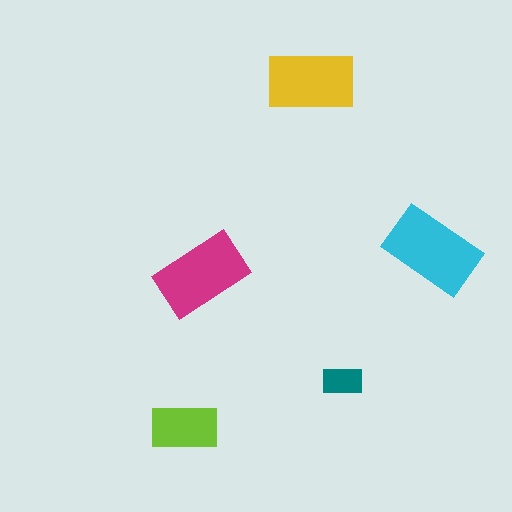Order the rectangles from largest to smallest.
the cyan one, the magenta one, the yellow one, the lime one, the teal one.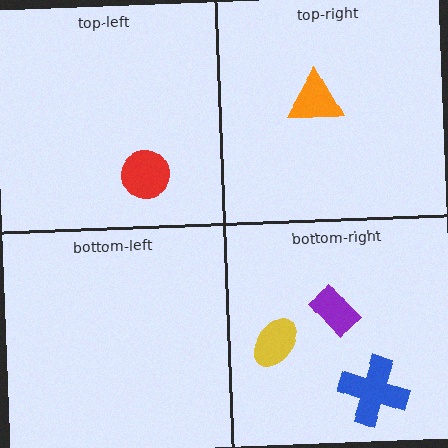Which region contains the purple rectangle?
The bottom-right region.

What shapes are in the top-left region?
The red circle.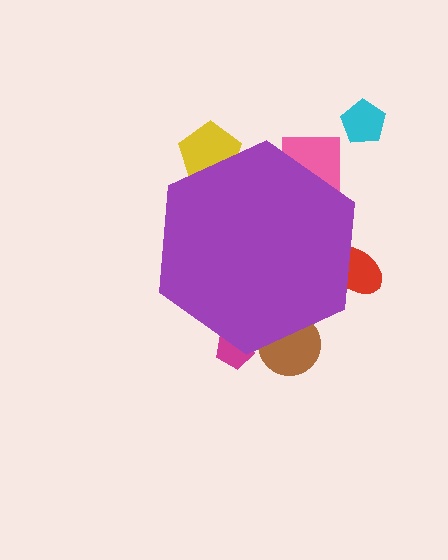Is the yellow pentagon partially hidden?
Yes, the yellow pentagon is partially hidden behind the purple hexagon.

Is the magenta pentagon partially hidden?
Yes, the magenta pentagon is partially hidden behind the purple hexagon.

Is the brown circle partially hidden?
Yes, the brown circle is partially hidden behind the purple hexagon.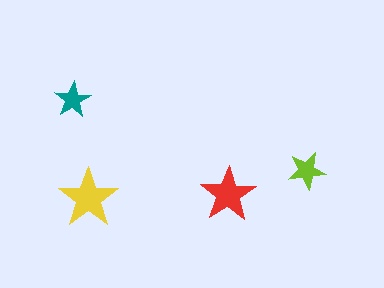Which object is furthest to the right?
The lime star is rightmost.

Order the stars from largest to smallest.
the yellow one, the red one, the lime one, the teal one.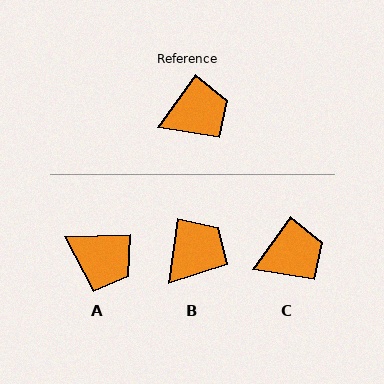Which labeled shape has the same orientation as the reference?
C.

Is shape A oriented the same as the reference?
No, it is off by about 53 degrees.